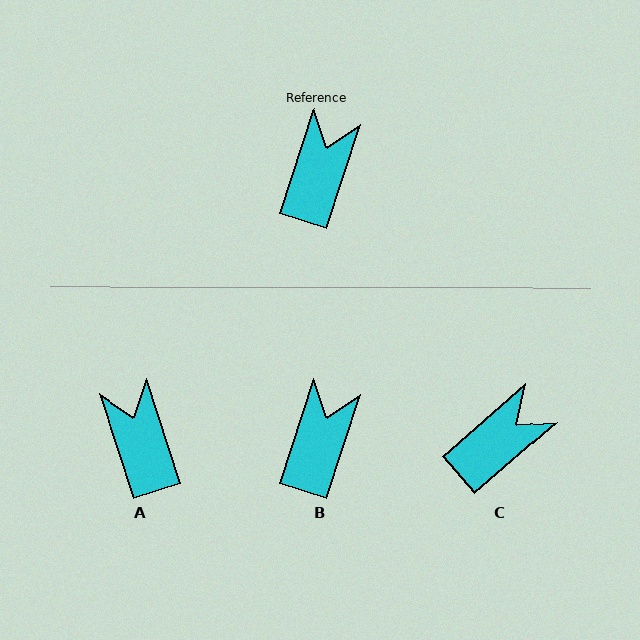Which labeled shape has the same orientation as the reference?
B.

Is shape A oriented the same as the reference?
No, it is off by about 36 degrees.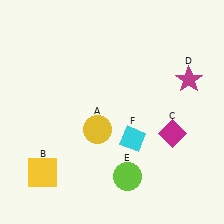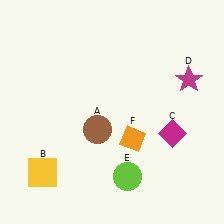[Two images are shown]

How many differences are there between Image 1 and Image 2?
There are 2 differences between the two images.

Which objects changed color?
A changed from yellow to brown. F changed from cyan to orange.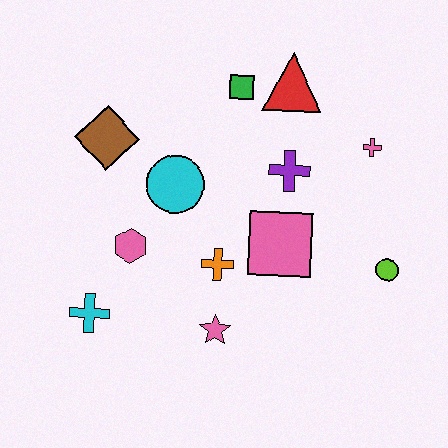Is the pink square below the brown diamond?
Yes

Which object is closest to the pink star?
The orange cross is closest to the pink star.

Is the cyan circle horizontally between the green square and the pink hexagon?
Yes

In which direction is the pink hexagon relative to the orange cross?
The pink hexagon is to the left of the orange cross.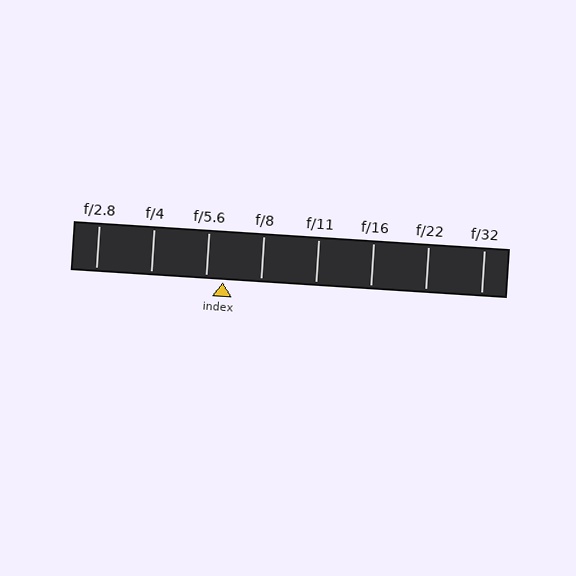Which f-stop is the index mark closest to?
The index mark is closest to f/5.6.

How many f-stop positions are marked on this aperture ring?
There are 8 f-stop positions marked.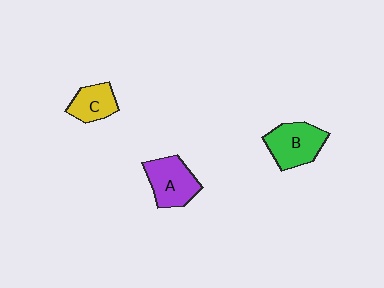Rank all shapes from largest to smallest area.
From largest to smallest: B (green), A (purple), C (yellow).